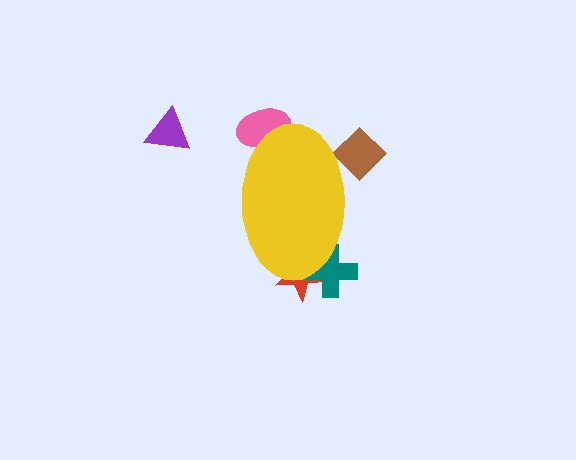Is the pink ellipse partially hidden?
Yes, the pink ellipse is partially hidden behind the yellow ellipse.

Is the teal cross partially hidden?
Yes, the teal cross is partially hidden behind the yellow ellipse.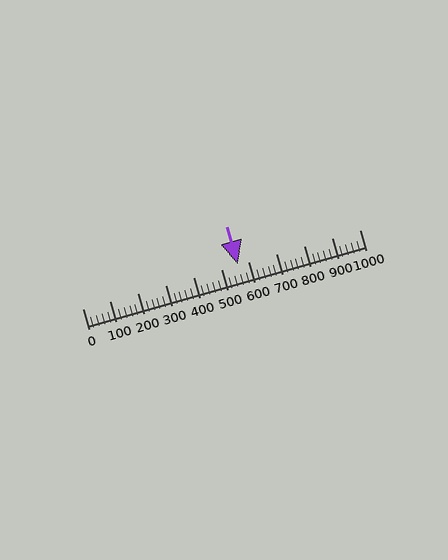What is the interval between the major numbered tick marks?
The major tick marks are spaced 100 units apart.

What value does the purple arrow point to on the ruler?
The purple arrow points to approximately 560.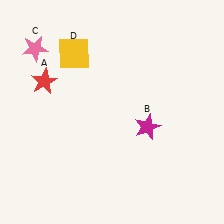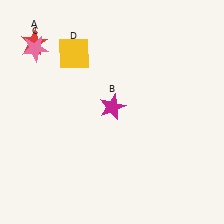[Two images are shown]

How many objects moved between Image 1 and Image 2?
2 objects moved between the two images.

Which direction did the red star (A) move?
The red star (A) moved up.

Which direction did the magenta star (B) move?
The magenta star (B) moved left.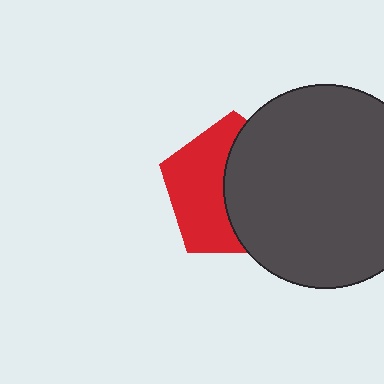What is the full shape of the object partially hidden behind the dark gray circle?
The partially hidden object is a red pentagon.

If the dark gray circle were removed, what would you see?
You would see the complete red pentagon.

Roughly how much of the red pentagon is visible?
About half of it is visible (roughly 48%).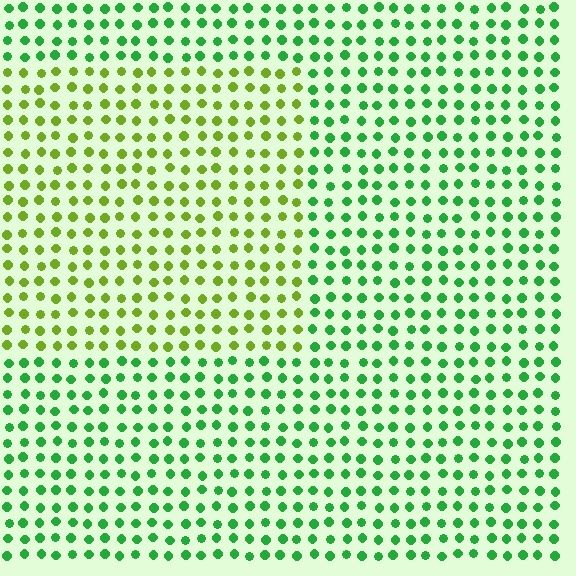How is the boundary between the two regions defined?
The boundary is defined purely by a slight shift in hue (about 45 degrees). Spacing, size, and orientation are identical on both sides.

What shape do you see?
I see a rectangle.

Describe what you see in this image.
The image is filled with small green elements in a uniform arrangement. A rectangle-shaped region is visible where the elements are tinted to a slightly different hue, forming a subtle color boundary.